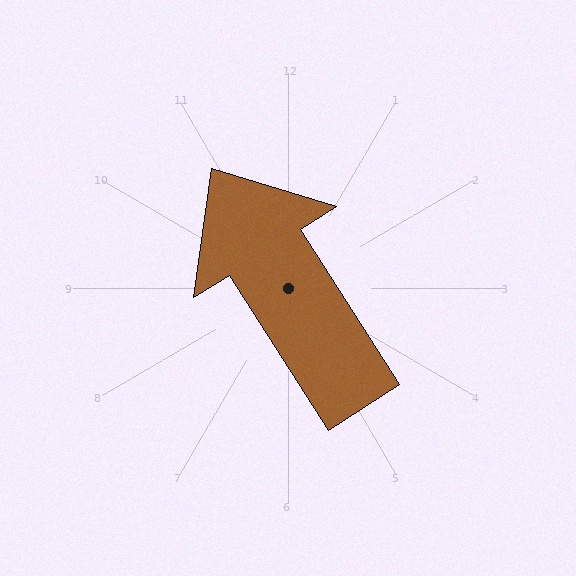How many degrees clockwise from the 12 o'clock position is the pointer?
Approximately 327 degrees.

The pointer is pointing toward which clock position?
Roughly 11 o'clock.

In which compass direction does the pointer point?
Northwest.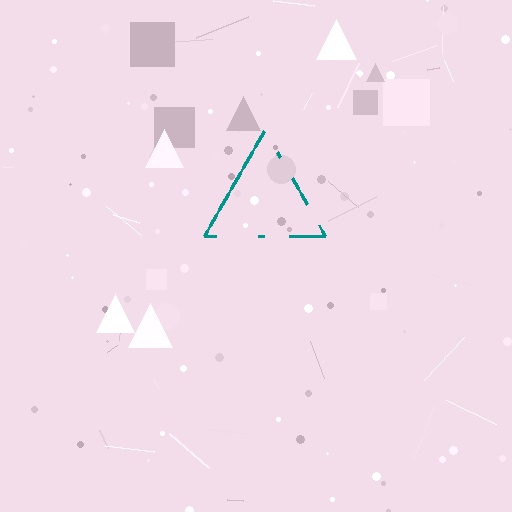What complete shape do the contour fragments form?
The contour fragments form a triangle.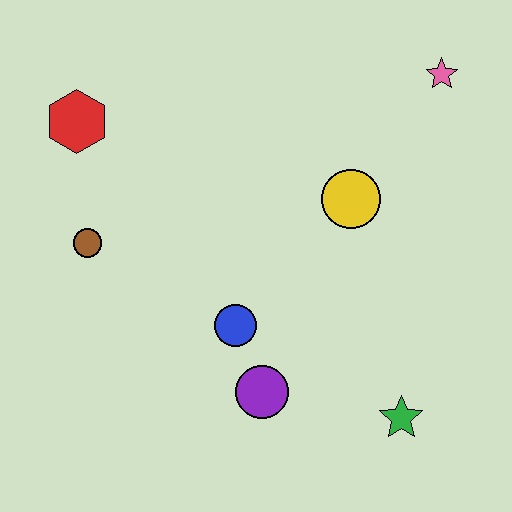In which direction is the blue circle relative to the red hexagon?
The blue circle is below the red hexagon.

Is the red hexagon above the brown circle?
Yes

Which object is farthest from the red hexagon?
The green star is farthest from the red hexagon.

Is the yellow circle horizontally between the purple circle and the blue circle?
No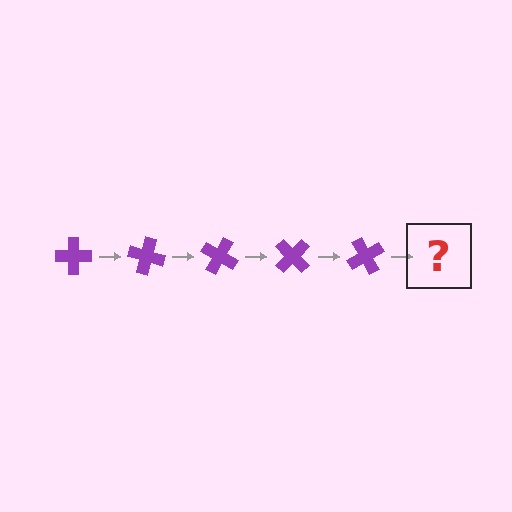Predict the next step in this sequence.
The next step is a purple cross rotated 75 degrees.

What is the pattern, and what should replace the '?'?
The pattern is that the cross rotates 15 degrees each step. The '?' should be a purple cross rotated 75 degrees.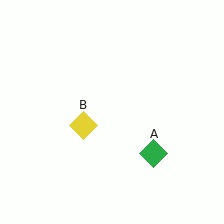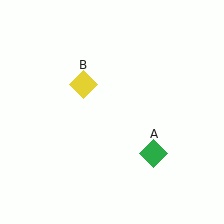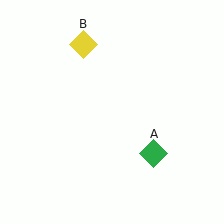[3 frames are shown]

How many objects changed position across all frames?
1 object changed position: yellow diamond (object B).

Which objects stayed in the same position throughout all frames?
Green diamond (object A) remained stationary.